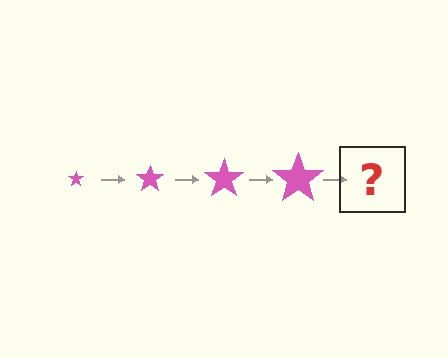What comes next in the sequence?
The next element should be a pink star, larger than the previous one.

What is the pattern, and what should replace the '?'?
The pattern is that the star gets progressively larger each step. The '?' should be a pink star, larger than the previous one.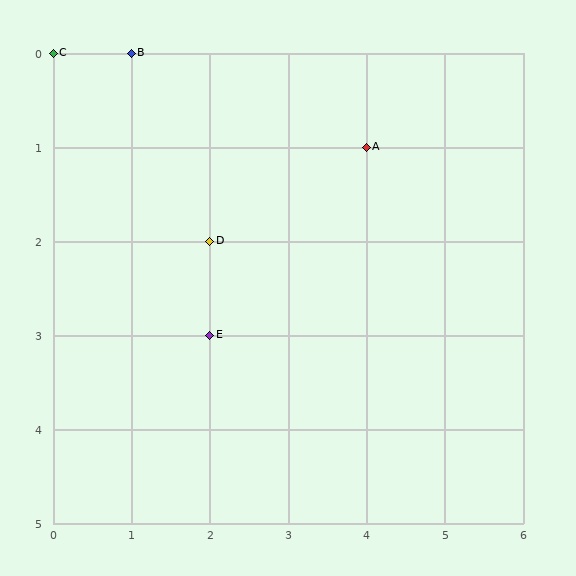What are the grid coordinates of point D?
Point D is at grid coordinates (2, 2).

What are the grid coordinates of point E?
Point E is at grid coordinates (2, 3).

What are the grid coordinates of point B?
Point B is at grid coordinates (1, 0).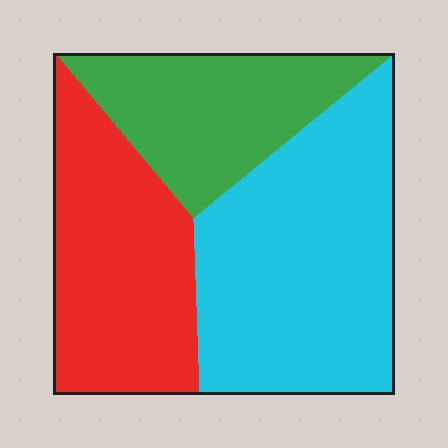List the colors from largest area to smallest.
From largest to smallest: cyan, red, green.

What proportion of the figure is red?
Red covers around 30% of the figure.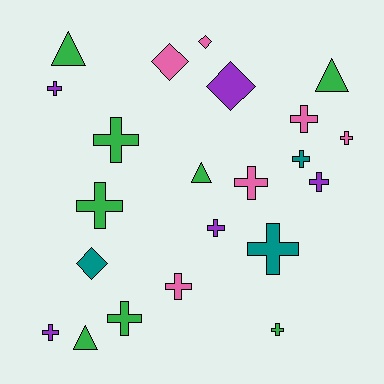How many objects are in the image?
There are 22 objects.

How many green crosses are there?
There are 4 green crosses.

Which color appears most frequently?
Green, with 8 objects.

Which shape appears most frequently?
Cross, with 14 objects.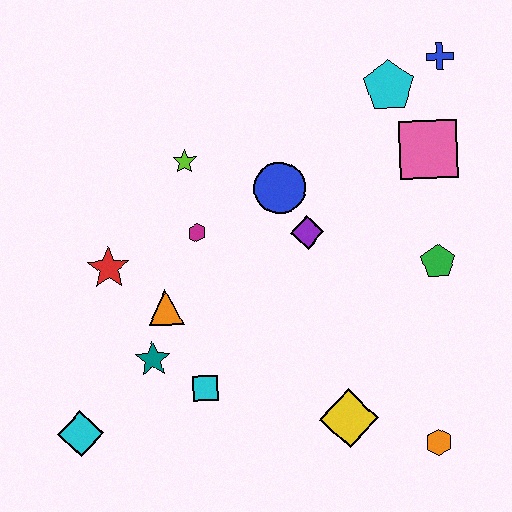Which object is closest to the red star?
The orange triangle is closest to the red star.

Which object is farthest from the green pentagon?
The cyan diamond is farthest from the green pentagon.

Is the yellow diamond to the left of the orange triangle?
No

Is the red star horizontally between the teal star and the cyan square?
No